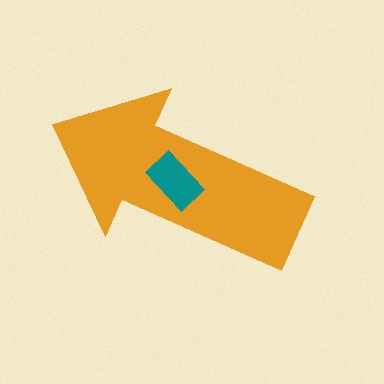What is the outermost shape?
The orange arrow.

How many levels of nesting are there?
2.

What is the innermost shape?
The teal rectangle.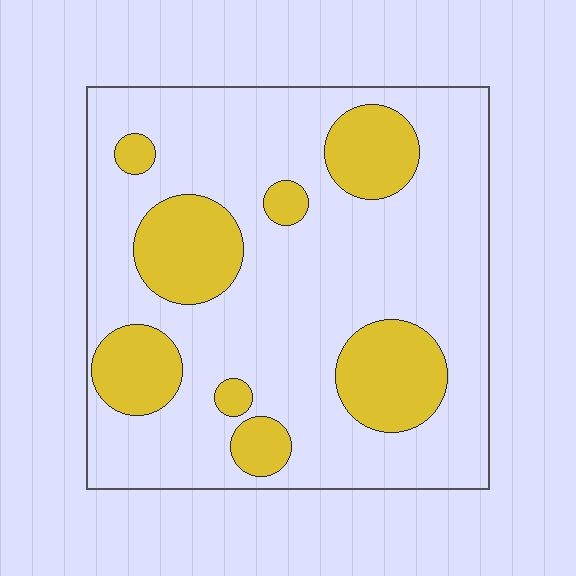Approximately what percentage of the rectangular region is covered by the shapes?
Approximately 25%.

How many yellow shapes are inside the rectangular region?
8.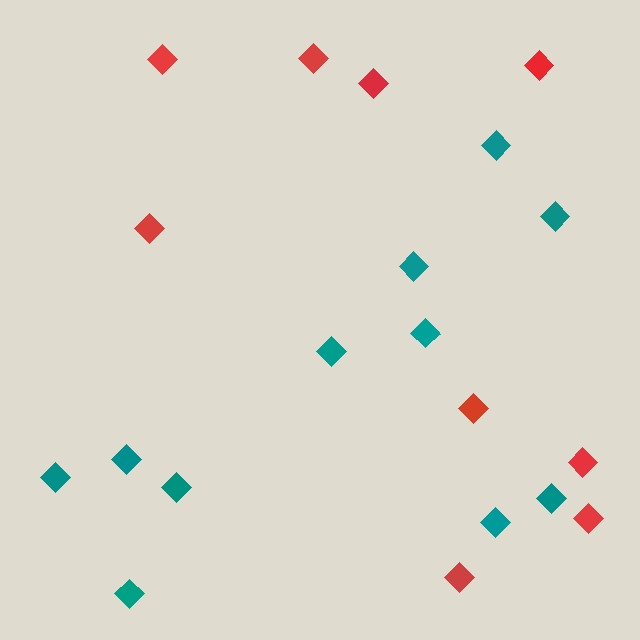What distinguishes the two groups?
There are 2 groups: one group of teal diamonds (11) and one group of red diamonds (9).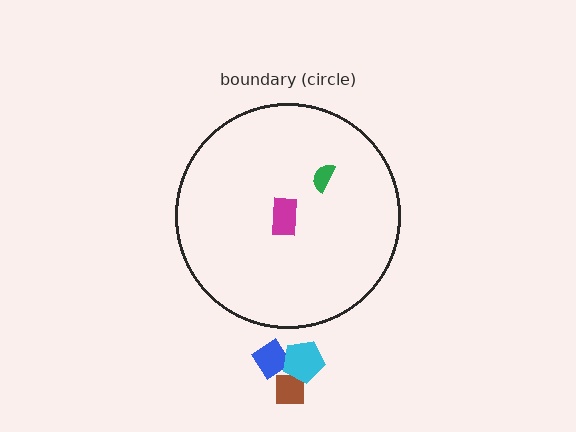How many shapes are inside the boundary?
2 inside, 3 outside.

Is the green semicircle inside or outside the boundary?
Inside.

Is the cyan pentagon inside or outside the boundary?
Outside.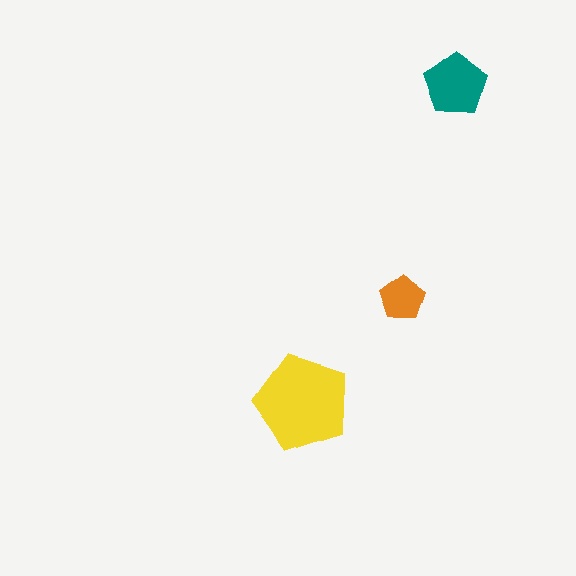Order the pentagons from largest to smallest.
the yellow one, the teal one, the orange one.